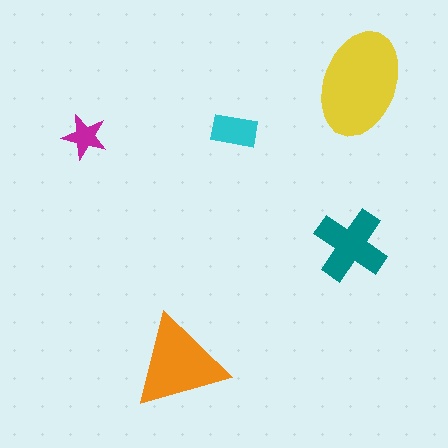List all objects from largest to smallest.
The yellow ellipse, the orange triangle, the teal cross, the cyan rectangle, the magenta star.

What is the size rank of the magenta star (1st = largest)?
5th.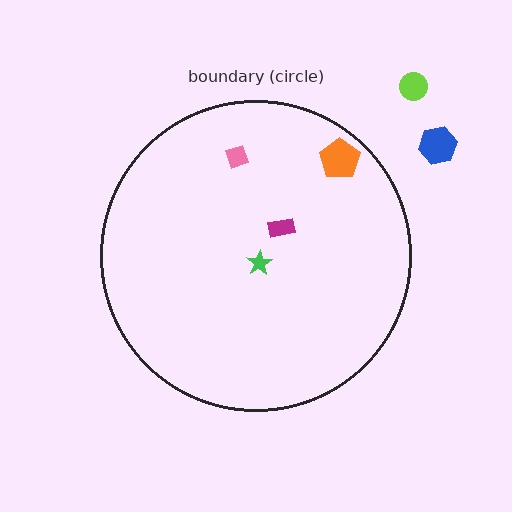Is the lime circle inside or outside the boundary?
Outside.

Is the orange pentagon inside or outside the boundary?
Inside.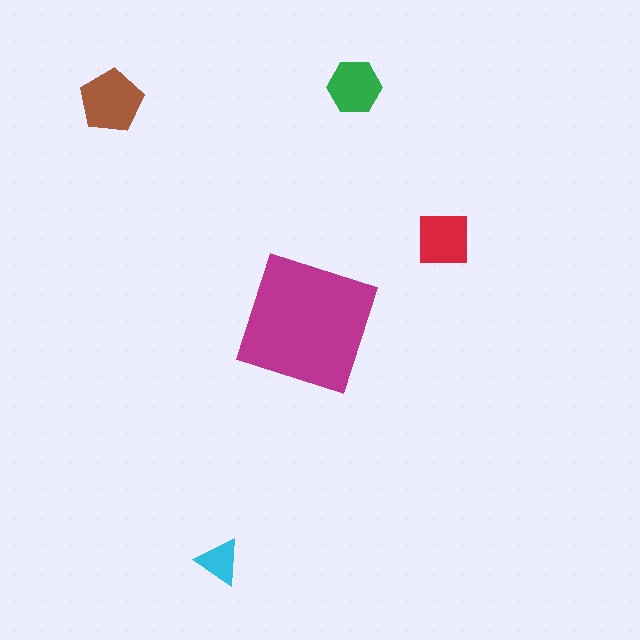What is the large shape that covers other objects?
A magenta diamond.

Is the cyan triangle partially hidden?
No, the cyan triangle is fully visible.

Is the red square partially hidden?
No, the red square is fully visible.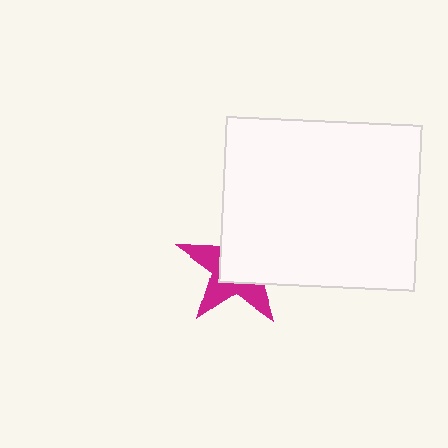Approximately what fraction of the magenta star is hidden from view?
Roughly 57% of the magenta star is hidden behind the white rectangle.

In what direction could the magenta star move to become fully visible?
The magenta star could move toward the lower-left. That would shift it out from behind the white rectangle entirely.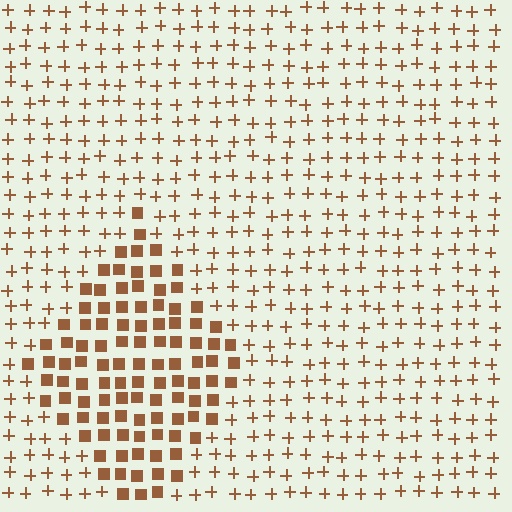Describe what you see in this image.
The image is filled with small brown elements arranged in a uniform grid. A diamond-shaped region contains squares, while the surrounding area contains plus signs. The boundary is defined purely by the change in element shape.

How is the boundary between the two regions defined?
The boundary is defined by a change in element shape: squares inside vs. plus signs outside. All elements share the same color and spacing.